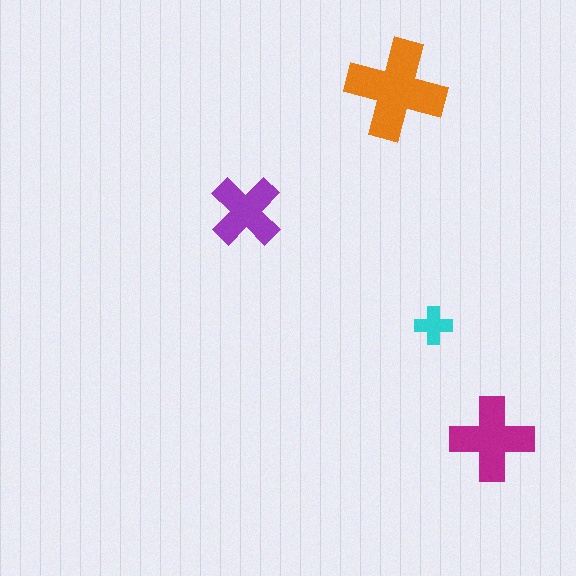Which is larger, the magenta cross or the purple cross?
The magenta one.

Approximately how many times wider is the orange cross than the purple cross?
About 1.5 times wider.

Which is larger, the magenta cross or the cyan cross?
The magenta one.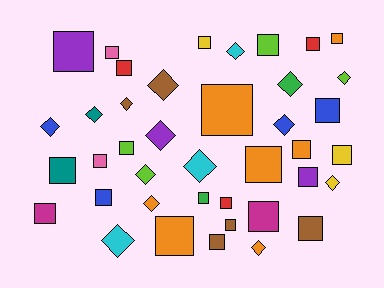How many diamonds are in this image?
There are 15 diamonds.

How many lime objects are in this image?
There are 4 lime objects.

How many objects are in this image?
There are 40 objects.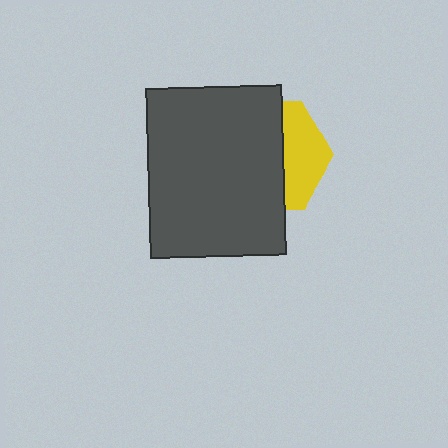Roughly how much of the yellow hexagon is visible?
A small part of it is visible (roughly 37%).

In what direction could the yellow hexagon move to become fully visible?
The yellow hexagon could move right. That would shift it out from behind the dark gray rectangle entirely.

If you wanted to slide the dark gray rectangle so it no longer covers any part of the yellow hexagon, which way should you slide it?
Slide it left — that is the most direct way to separate the two shapes.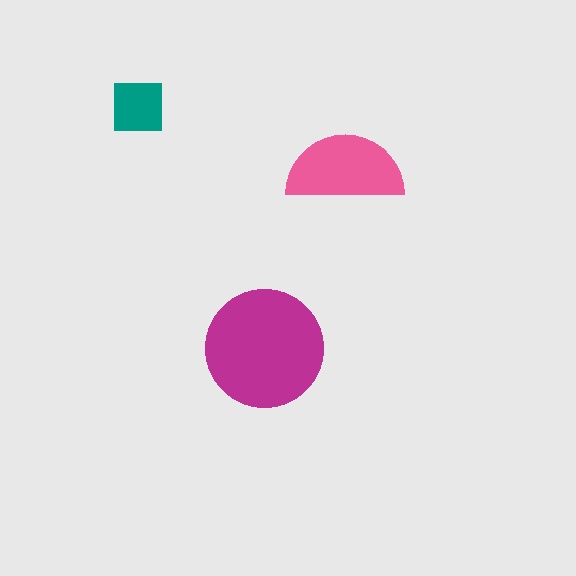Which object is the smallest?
The teal square.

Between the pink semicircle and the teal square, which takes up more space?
The pink semicircle.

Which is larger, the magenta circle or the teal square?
The magenta circle.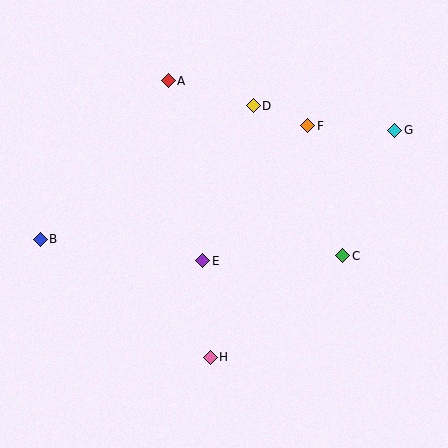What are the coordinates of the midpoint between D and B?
The midpoint between D and B is at (147, 173).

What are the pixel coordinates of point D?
Point D is at (253, 106).